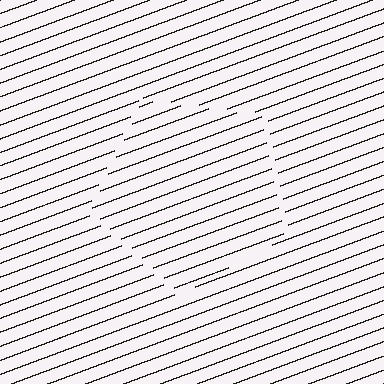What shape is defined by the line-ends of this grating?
An illusory pentagon. The interior of the shape contains the same grating, shifted by half a period — the contour is defined by the phase discontinuity where line-ends from the inner and outer gratings abut.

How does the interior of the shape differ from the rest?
The interior of the shape contains the same grating, shifted by half a period — the contour is defined by the phase discontinuity where line-ends from the inner and outer gratings abut.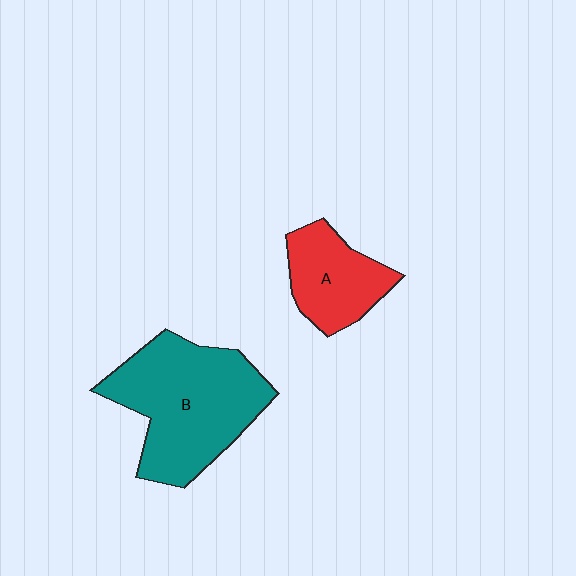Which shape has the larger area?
Shape B (teal).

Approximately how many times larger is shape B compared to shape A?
Approximately 2.0 times.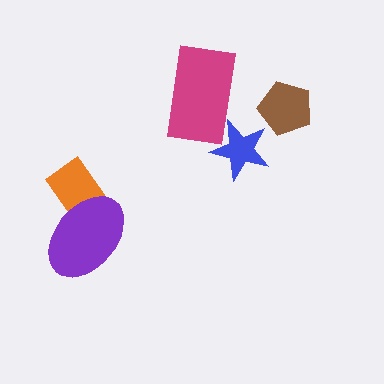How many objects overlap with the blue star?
1 object overlaps with the blue star.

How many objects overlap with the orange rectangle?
1 object overlaps with the orange rectangle.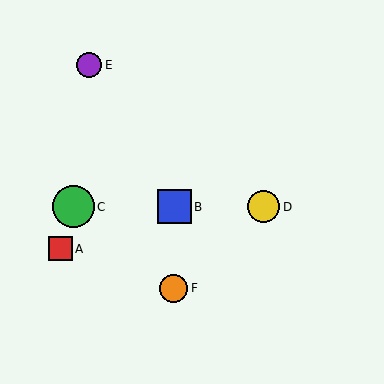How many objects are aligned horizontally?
3 objects (B, C, D) are aligned horizontally.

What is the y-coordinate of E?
Object E is at y≈65.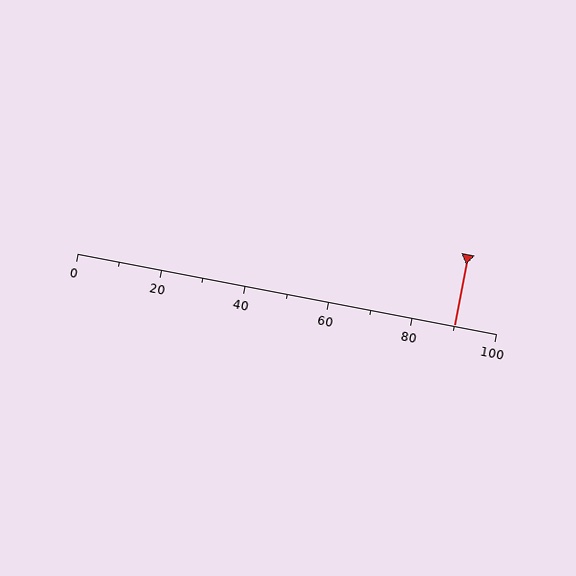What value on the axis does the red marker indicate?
The marker indicates approximately 90.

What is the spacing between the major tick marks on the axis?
The major ticks are spaced 20 apart.